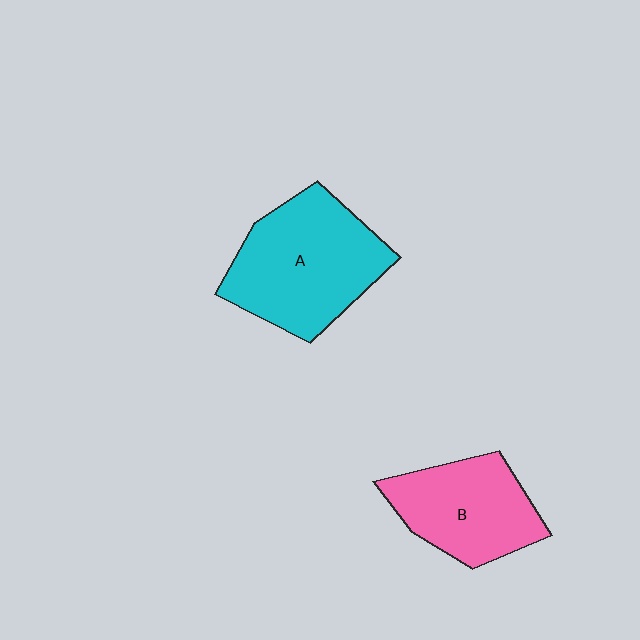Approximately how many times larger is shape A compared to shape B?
Approximately 1.4 times.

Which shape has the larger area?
Shape A (cyan).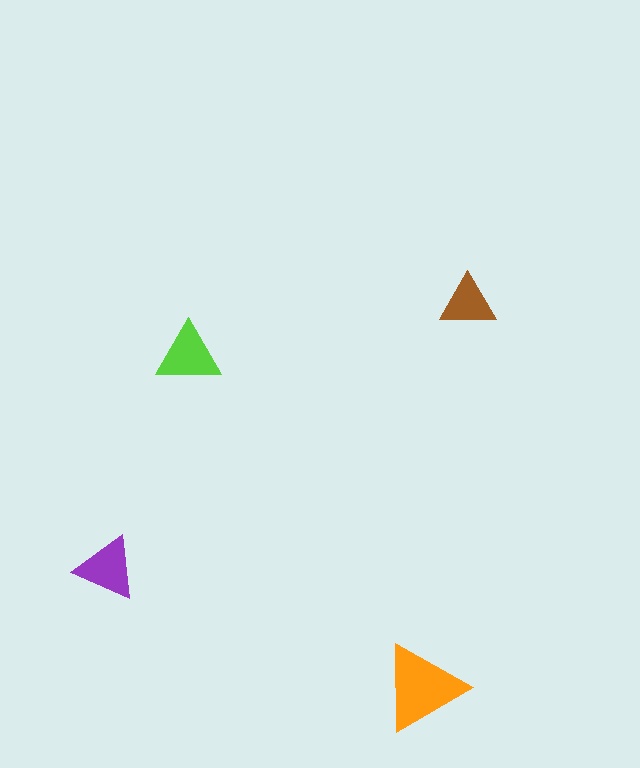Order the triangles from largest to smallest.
the orange one, the lime one, the purple one, the brown one.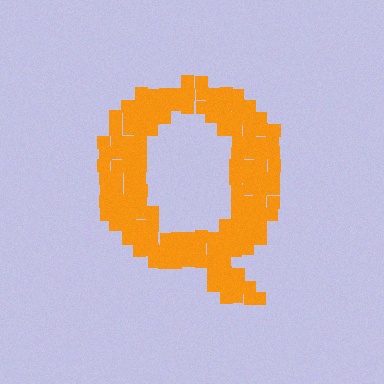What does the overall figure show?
The overall figure shows the letter Q.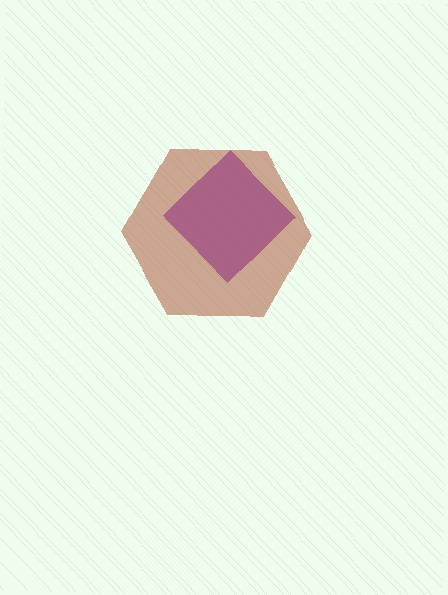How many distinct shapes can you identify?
There are 2 distinct shapes: a purple diamond, a brown hexagon.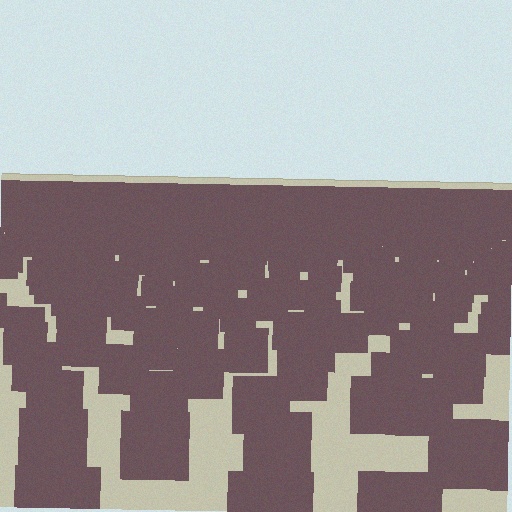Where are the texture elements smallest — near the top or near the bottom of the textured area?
Near the top.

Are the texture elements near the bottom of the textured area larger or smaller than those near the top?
Larger. Near the bottom, elements are closer to the viewer and appear at a bigger on-screen size.